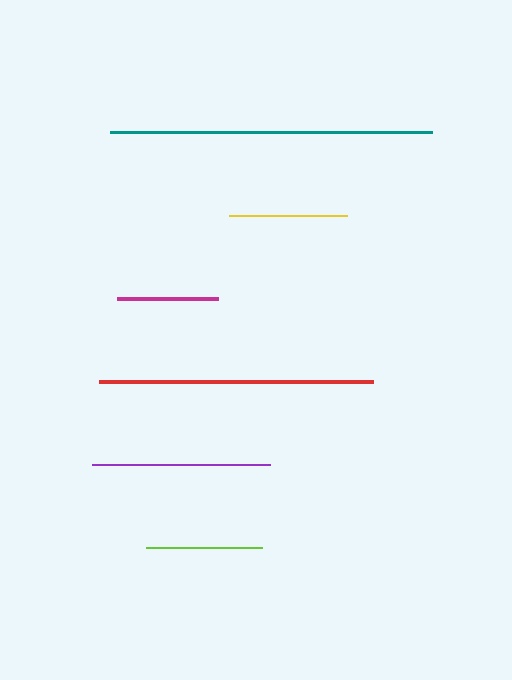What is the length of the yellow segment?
The yellow segment is approximately 118 pixels long.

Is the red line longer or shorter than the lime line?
The red line is longer than the lime line.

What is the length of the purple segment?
The purple segment is approximately 178 pixels long.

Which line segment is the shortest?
The magenta line is the shortest at approximately 102 pixels.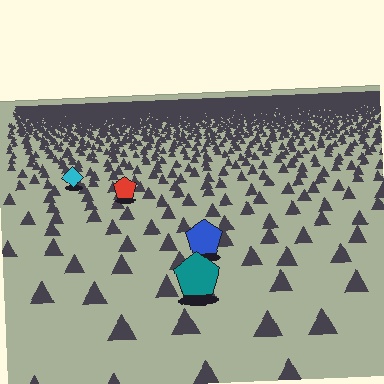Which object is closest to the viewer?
The teal pentagon is closest. The texture marks near it are larger and more spread out.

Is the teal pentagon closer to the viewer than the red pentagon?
Yes. The teal pentagon is closer — you can tell from the texture gradient: the ground texture is coarser near it.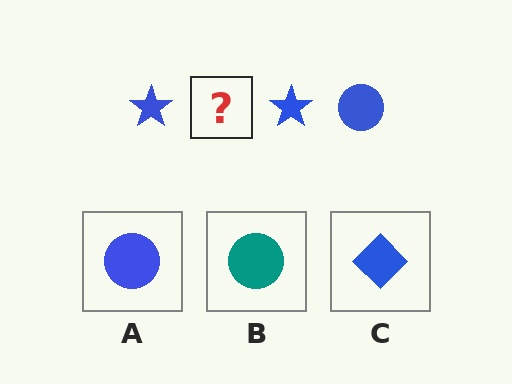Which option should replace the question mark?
Option A.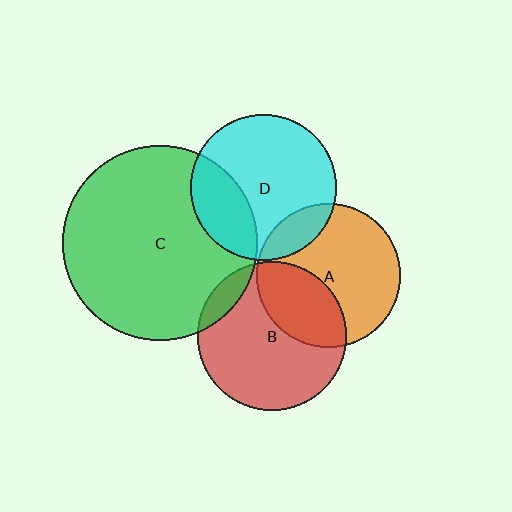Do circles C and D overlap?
Yes.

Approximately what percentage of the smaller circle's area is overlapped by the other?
Approximately 25%.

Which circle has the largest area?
Circle C (green).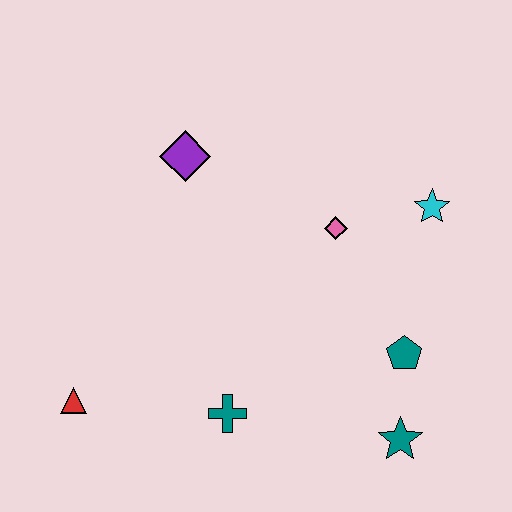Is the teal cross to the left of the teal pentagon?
Yes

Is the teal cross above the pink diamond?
No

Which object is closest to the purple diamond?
The pink diamond is closest to the purple diamond.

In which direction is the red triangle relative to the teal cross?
The red triangle is to the left of the teal cross.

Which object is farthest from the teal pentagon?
The red triangle is farthest from the teal pentagon.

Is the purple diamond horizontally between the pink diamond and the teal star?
No